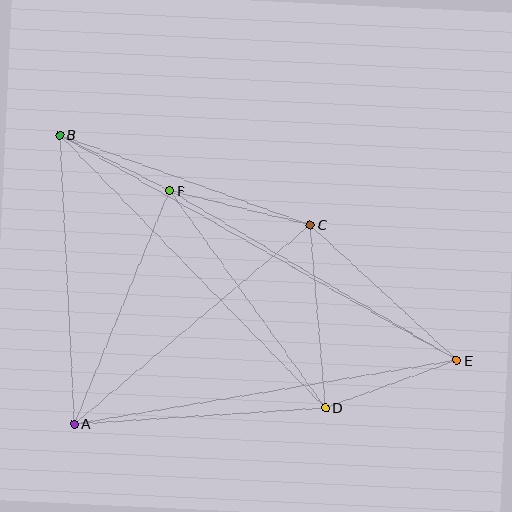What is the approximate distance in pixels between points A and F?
The distance between A and F is approximately 252 pixels.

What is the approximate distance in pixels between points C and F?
The distance between C and F is approximately 144 pixels.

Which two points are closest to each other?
Points B and F are closest to each other.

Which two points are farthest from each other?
Points B and E are farthest from each other.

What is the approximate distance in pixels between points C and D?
The distance between C and D is approximately 183 pixels.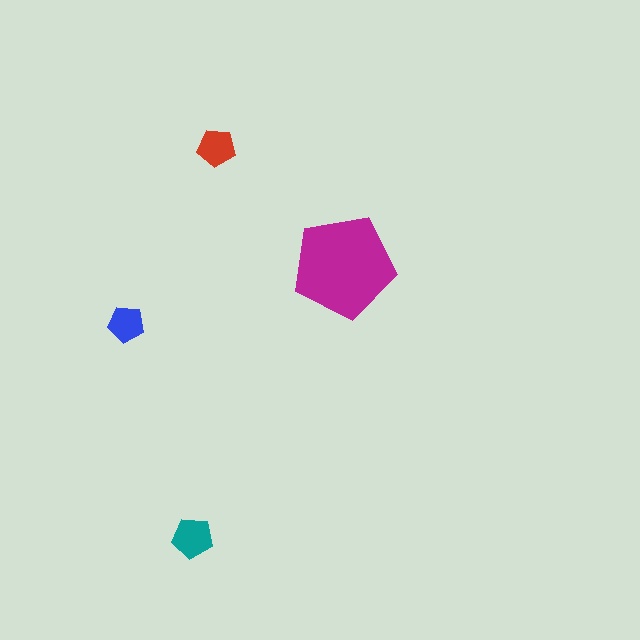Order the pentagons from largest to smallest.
the magenta one, the teal one, the red one, the blue one.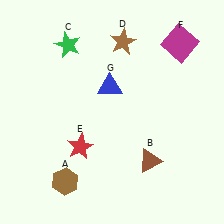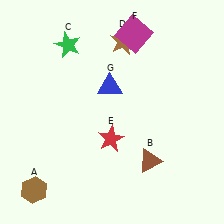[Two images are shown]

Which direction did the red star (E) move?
The red star (E) moved right.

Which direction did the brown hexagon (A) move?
The brown hexagon (A) moved left.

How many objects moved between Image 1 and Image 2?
3 objects moved between the two images.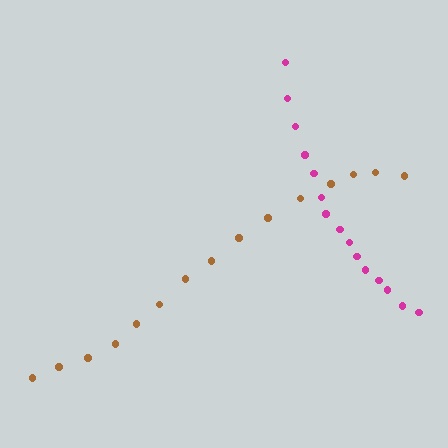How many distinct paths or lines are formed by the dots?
There are 2 distinct paths.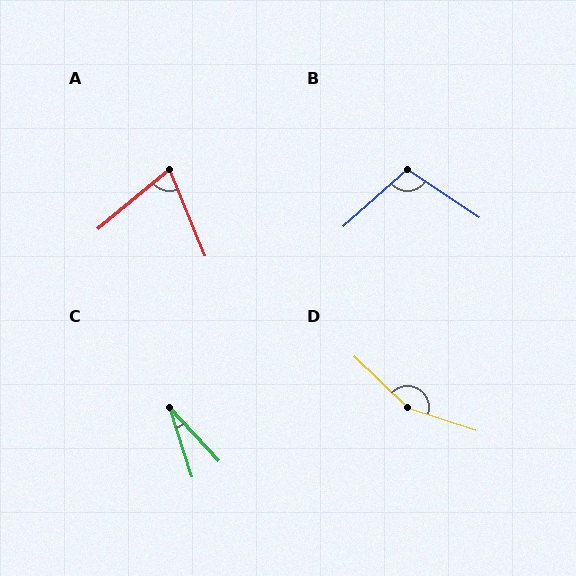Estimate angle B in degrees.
Approximately 104 degrees.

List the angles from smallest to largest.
C (24°), A (73°), B (104°), D (154°).